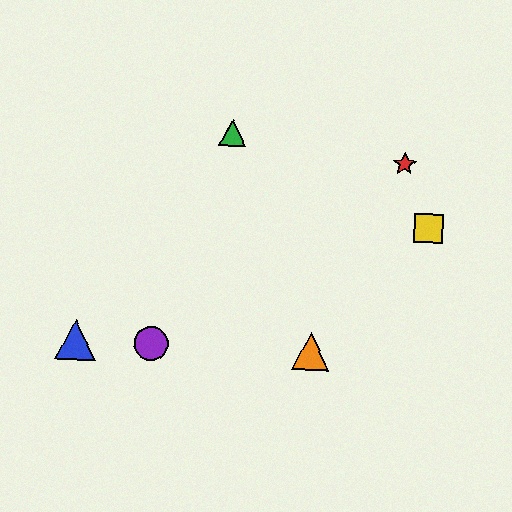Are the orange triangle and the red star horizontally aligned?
No, the orange triangle is at y≈351 and the red star is at y≈164.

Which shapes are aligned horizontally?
The blue triangle, the purple circle, the orange triangle are aligned horizontally.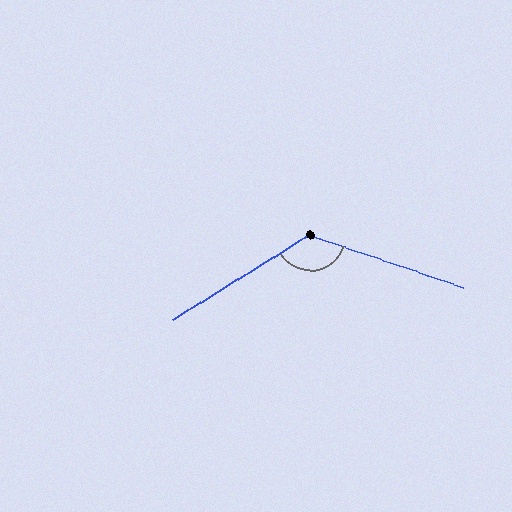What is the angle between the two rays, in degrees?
Approximately 129 degrees.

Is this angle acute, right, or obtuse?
It is obtuse.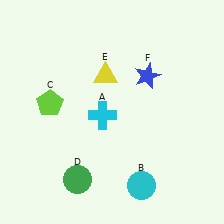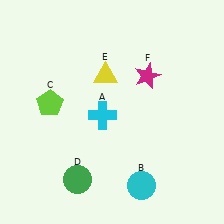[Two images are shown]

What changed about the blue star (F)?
In Image 1, F is blue. In Image 2, it changed to magenta.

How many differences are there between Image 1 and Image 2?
There is 1 difference between the two images.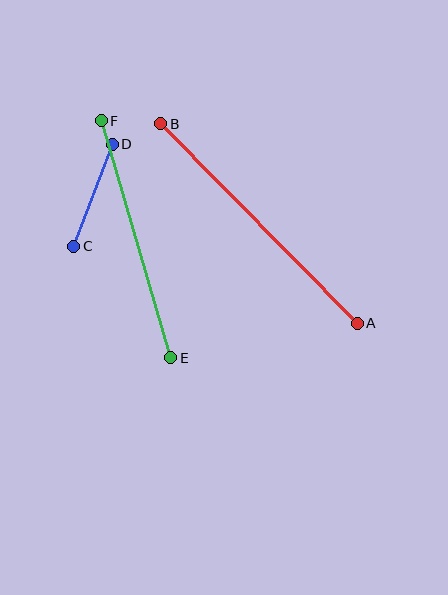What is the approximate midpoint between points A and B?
The midpoint is at approximately (259, 224) pixels.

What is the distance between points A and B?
The distance is approximately 280 pixels.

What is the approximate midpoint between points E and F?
The midpoint is at approximately (136, 239) pixels.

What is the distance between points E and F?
The distance is approximately 247 pixels.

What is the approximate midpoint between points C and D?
The midpoint is at approximately (93, 195) pixels.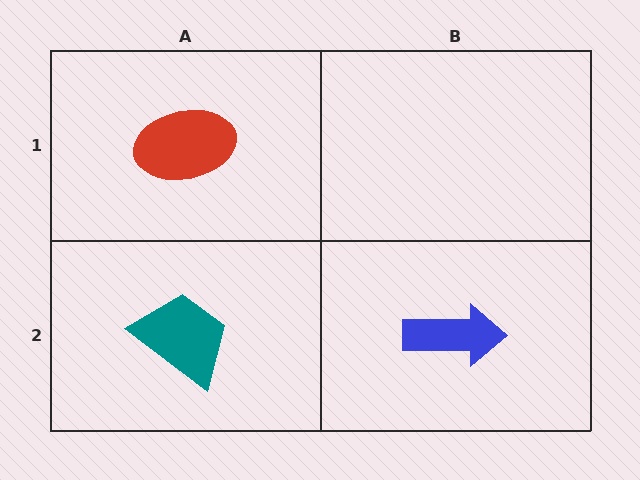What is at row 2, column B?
A blue arrow.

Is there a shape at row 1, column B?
No, that cell is empty.